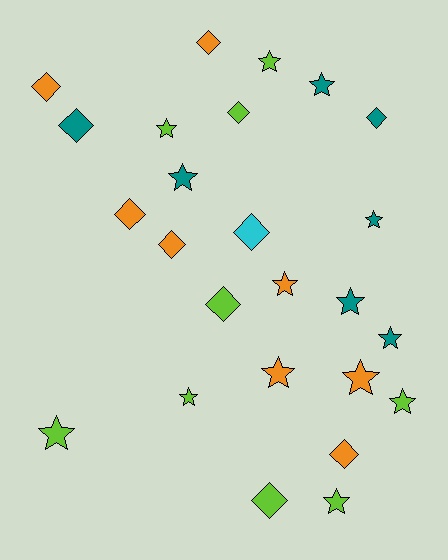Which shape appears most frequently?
Star, with 14 objects.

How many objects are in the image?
There are 25 objects.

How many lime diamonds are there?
There are 3 lime diamonds.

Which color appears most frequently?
Lime, with 9 objects.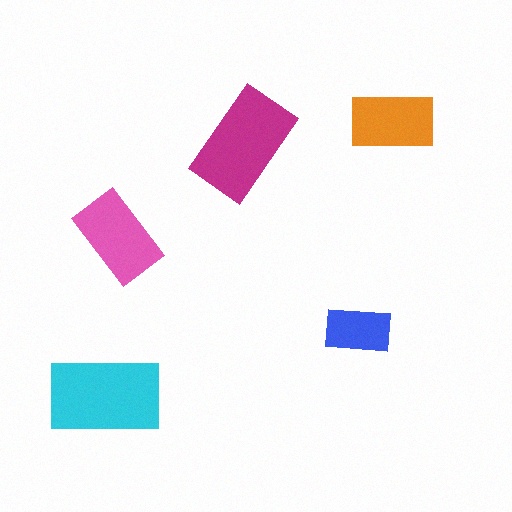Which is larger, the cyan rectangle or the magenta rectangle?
The cyan one.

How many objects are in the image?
There are 5 objects in the image.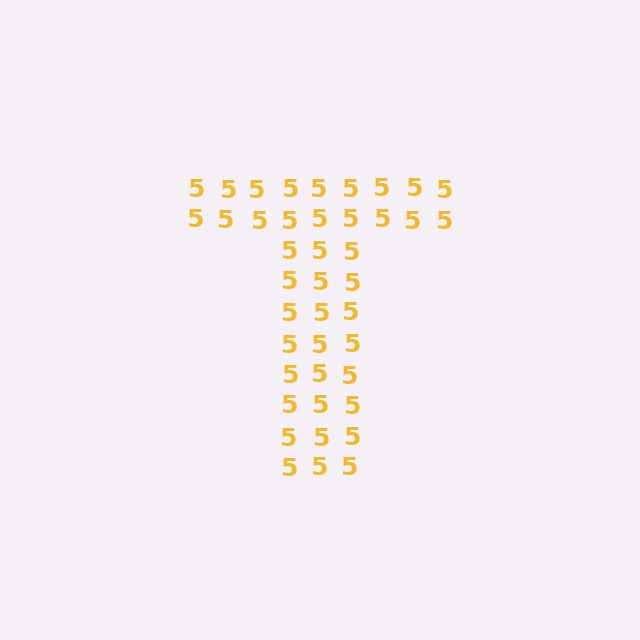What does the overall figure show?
The overall figure shows the letter T.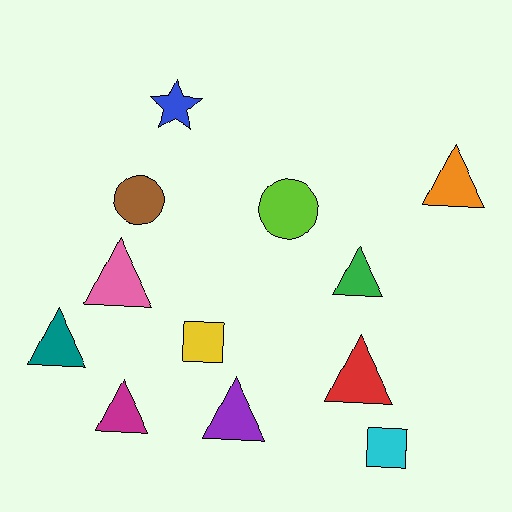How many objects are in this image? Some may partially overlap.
There are 12 objects.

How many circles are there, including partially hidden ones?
There are 2 circles.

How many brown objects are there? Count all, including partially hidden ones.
There is 1 brown object.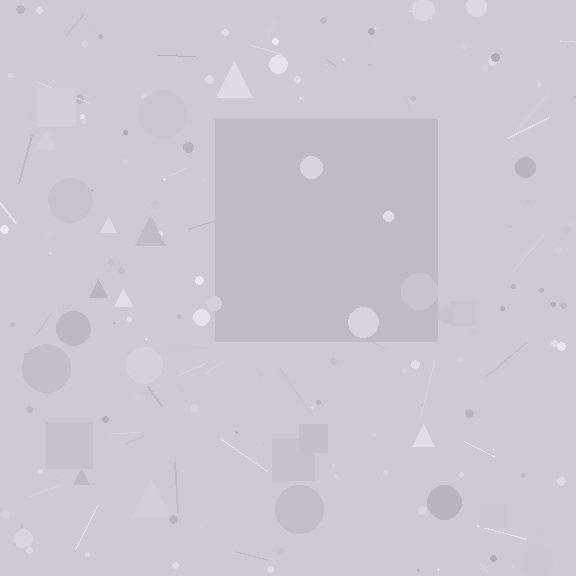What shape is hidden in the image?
A square is hidden in the image.